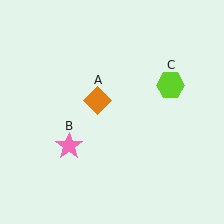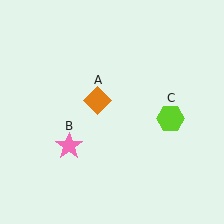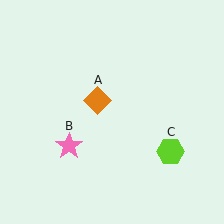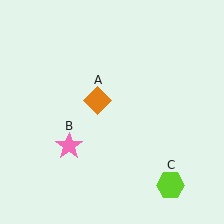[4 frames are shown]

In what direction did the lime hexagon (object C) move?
The lime hexagon (object C) moved down.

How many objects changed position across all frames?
1 object changed position: lime hexagon (object C).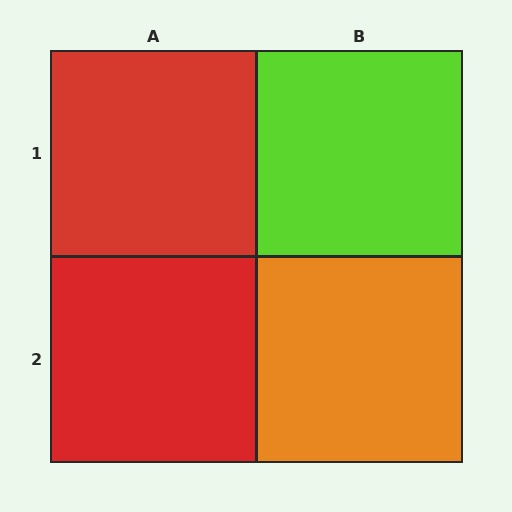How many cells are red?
2 cells are red.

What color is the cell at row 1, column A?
Red.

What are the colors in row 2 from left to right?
Red, orange.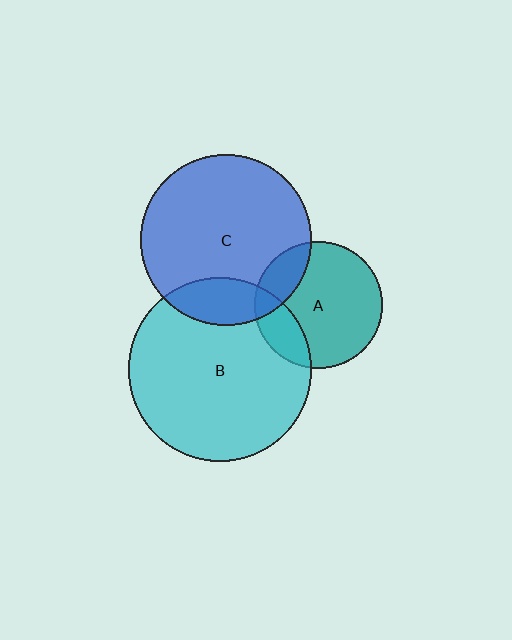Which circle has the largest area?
Circle B (cyan).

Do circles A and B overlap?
Yes.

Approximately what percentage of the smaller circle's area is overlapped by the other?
Approximately 20%.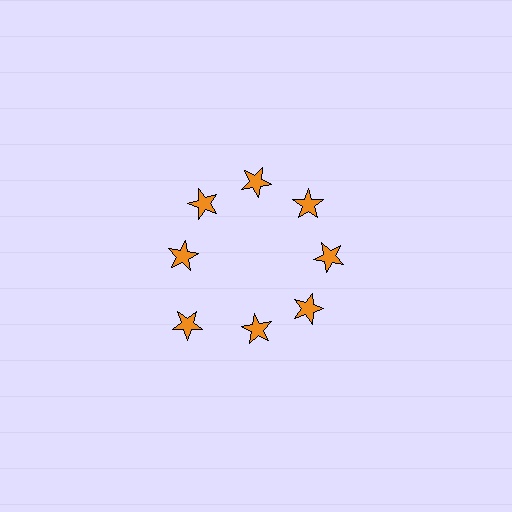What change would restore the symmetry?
The symmetry would be restored by moving it inward, back onto the ring so that all 8 stars sit at equal angles and equal distance from the center.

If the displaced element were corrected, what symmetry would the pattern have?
It would have 8-fold rotational symmetry — the pattern would map onto itself every 45 degrees.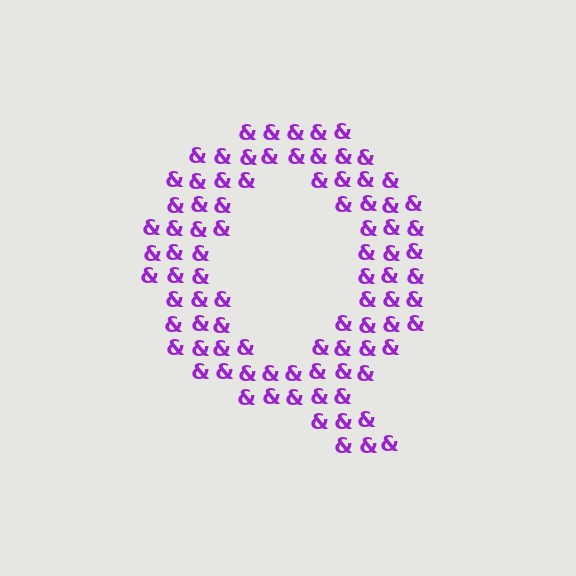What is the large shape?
The large shape is the letter Q.